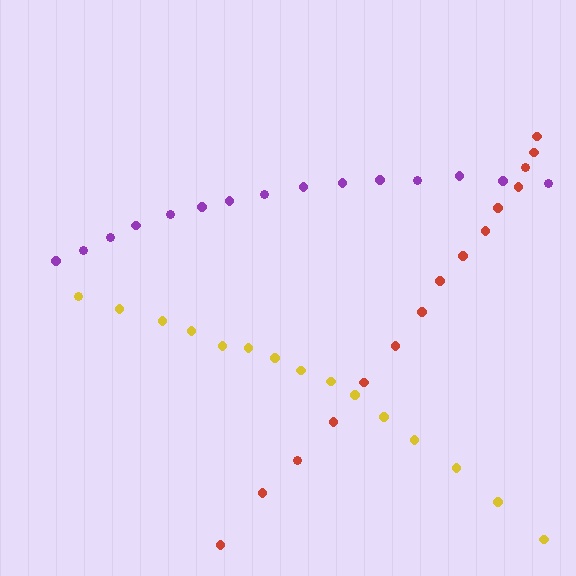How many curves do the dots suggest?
There are 3 distinct paths.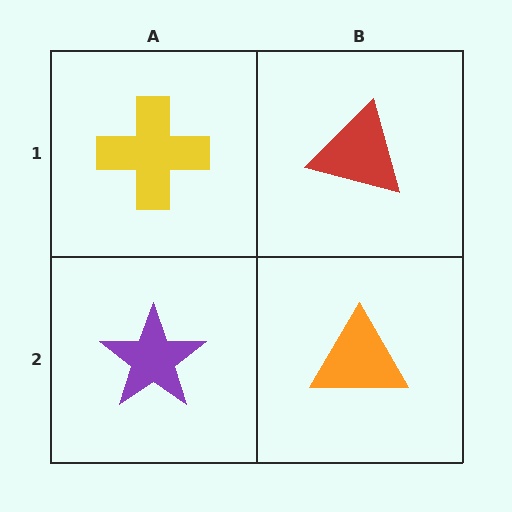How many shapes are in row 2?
2 shapes.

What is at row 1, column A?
A yellow cross.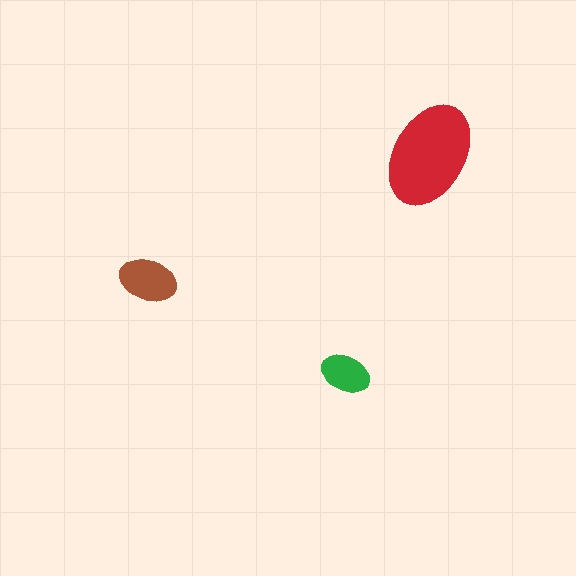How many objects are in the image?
There are 3 objects in the image.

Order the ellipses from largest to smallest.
the red one, the brown one, the green one.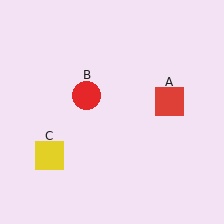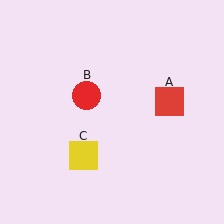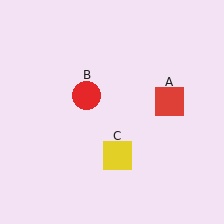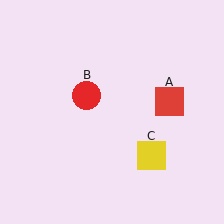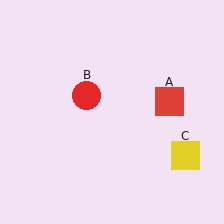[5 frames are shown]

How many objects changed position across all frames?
1 object changed position: yellow square (object C).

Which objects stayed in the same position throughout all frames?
Red square (object A) and red circle (object B) remained stationary.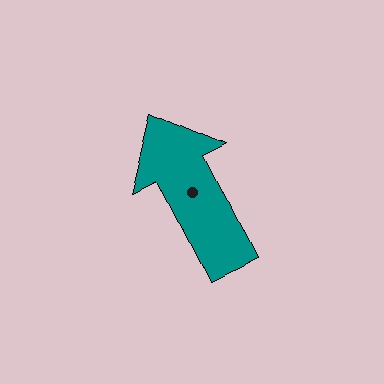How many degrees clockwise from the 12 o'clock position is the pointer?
Approximately 334 degrees.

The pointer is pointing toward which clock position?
Roughly 11 o'clock.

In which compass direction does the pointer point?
Northwest.